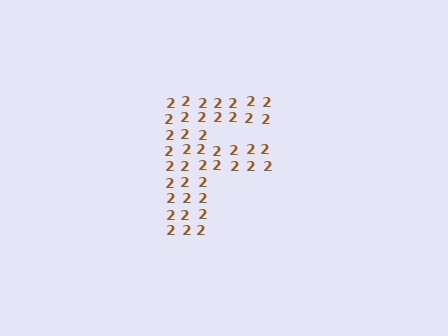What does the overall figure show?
The overall figure shows the letter F.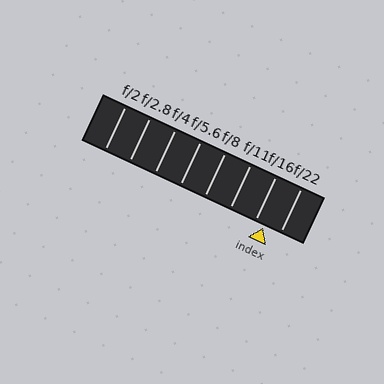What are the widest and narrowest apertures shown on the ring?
The widest aperture shown is f/2 and the narrowest is f/22.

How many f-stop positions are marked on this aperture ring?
There are 8 f-stop positions marked.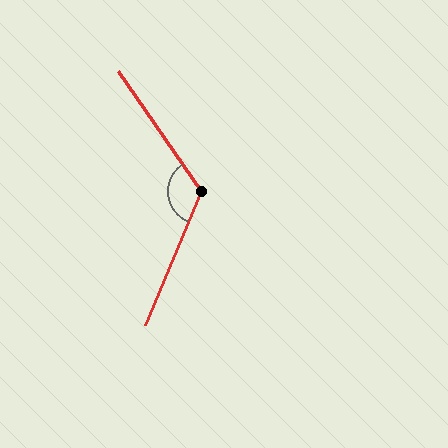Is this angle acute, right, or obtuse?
It is obtuse.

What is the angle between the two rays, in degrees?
Approximately 123 degrees.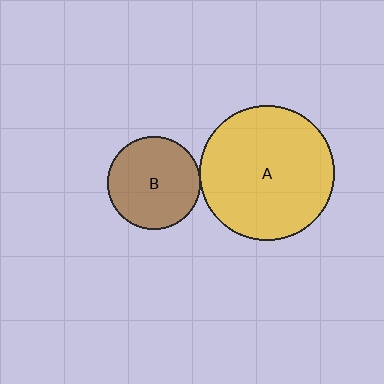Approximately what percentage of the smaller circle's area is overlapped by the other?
Approximately 5%.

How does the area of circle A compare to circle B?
Approximately 2.1 times.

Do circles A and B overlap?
Yes.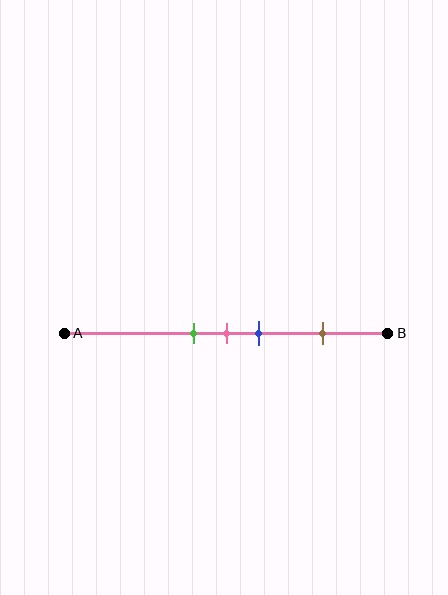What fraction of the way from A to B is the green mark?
The green mark is approximately 40% (0.4) of the way from A to B.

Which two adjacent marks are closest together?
The green and pink marks are the closest adjacent pair.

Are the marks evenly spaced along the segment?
No, the marks are not evenly spaced.